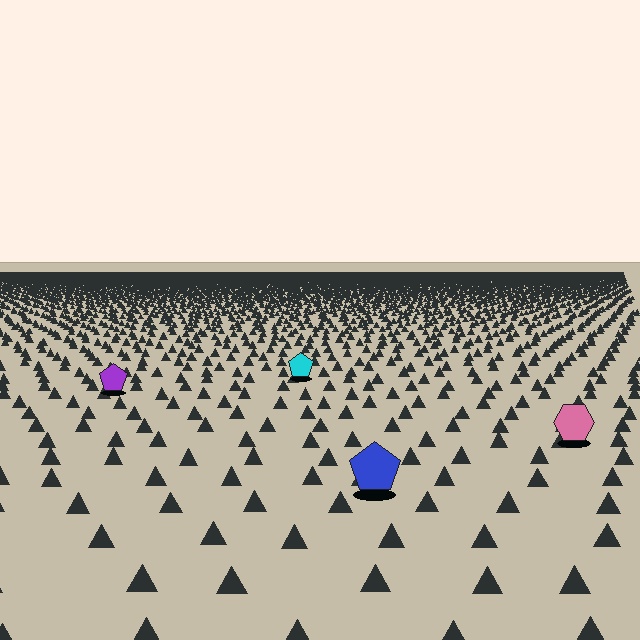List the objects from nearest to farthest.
From nearest to farthest: the blue pentagon, the pink hexagon, the purple pentagon, the cyan pentagon.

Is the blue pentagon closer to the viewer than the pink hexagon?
Yes. The blue pentagon is closer — you can tell from the texture gradient: the ground texture is coarser near it.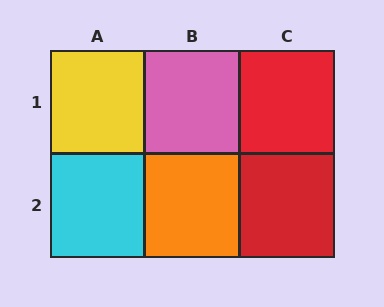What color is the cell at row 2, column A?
Cyan.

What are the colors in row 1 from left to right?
Yellow, pink, red.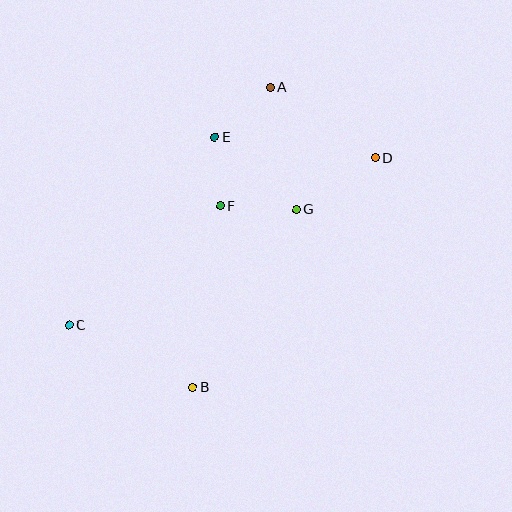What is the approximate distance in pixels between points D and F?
The distance between D and F is approximately 162 pixels.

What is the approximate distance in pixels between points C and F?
The distance between C and F is approximately 193 pixels.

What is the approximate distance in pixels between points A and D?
The distance between A and D is approximately 126 pixels.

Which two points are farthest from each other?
Points C and D are farthest from each other.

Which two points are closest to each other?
Points E and F are closest to each other.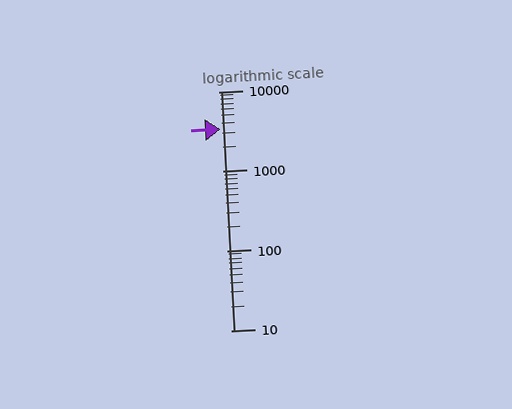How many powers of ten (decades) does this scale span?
The scale spans 3 decades, from 10 to 10000.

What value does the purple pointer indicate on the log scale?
The pointer indicates approximately 3400.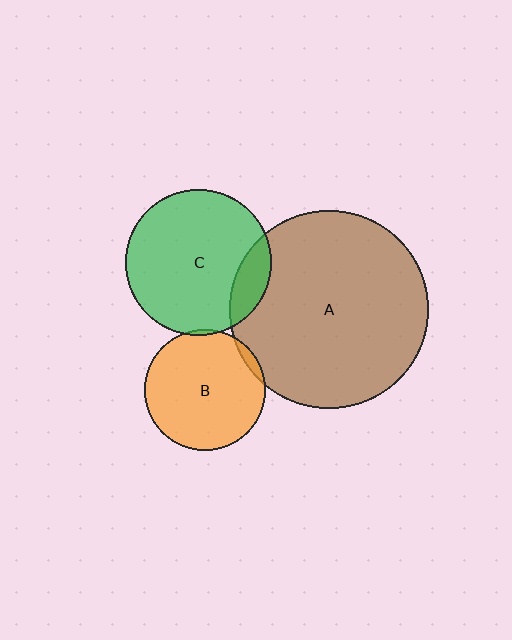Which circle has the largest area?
Circle A (brown).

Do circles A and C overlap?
Yes.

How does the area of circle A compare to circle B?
Approximately 2.7 times.